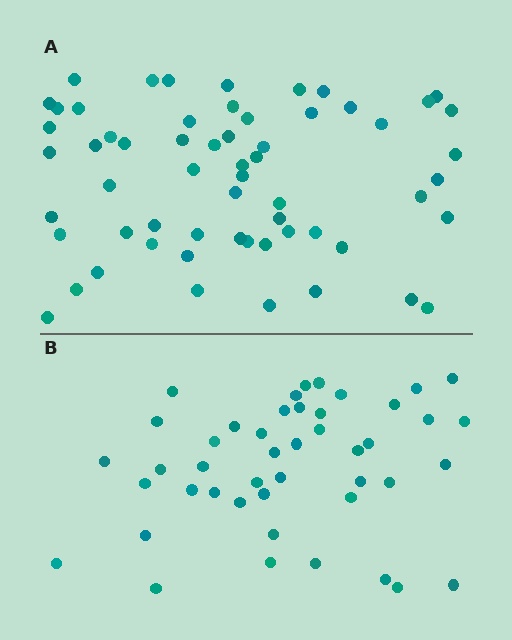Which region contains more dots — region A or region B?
Region A (the top region) has more dots.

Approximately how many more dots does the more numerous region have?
Region A has approximately 15 more dots than region B.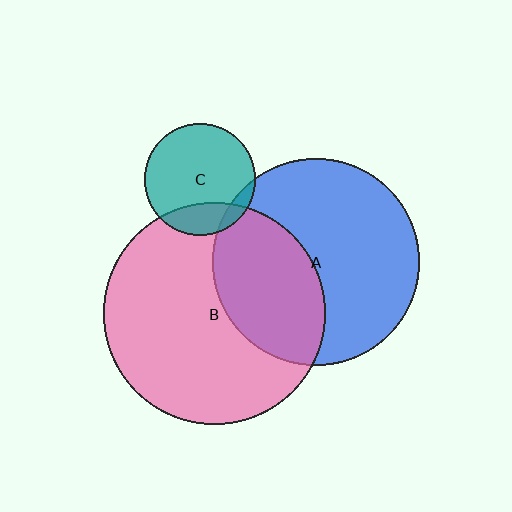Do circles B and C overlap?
Yes.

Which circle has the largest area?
Circle B (pink).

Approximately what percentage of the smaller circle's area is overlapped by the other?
Approximately 20%.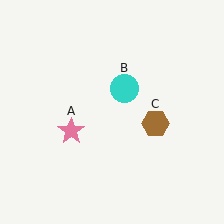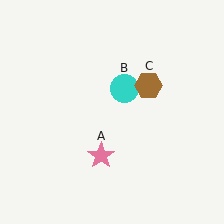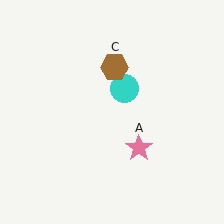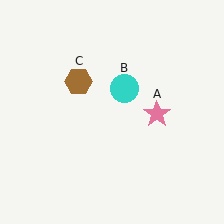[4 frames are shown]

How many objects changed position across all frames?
2 objects changed position: pink star (object A), brown hexagon (object C).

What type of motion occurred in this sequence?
The pink star (object A), brown hexagon (object C) rotated counterclockwise around the center of the scene.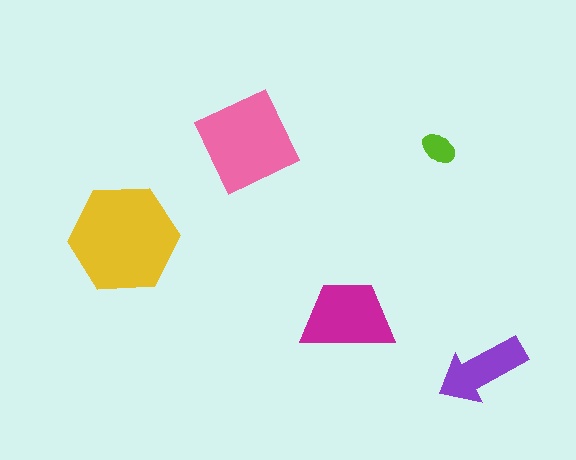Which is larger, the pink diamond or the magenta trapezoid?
The pink diamond.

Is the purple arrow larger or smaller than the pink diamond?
Smaller.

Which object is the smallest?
The lime ellipse.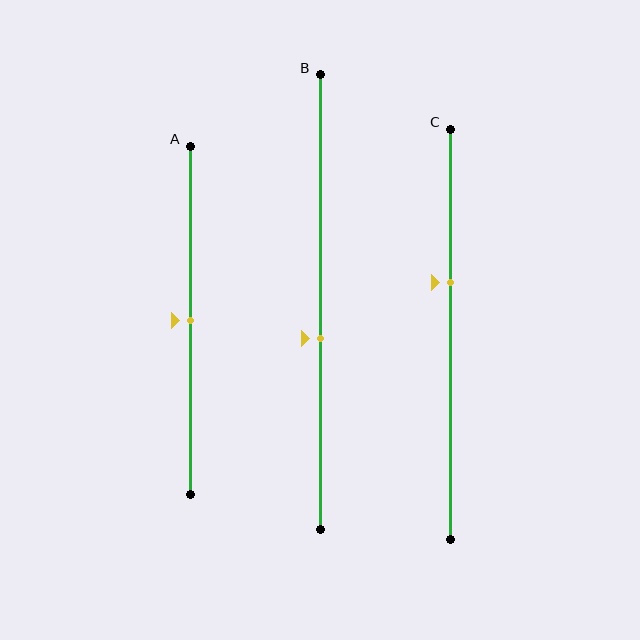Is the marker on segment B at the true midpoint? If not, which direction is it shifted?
No, the marker on segment B is shifted downward by about 8% of the segment length.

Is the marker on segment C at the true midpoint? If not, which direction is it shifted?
No, the marker on segment C is shifted upward by about 12% of the segment length.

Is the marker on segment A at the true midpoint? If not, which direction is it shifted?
Yes, the marker on segment A is at the true midpoint.